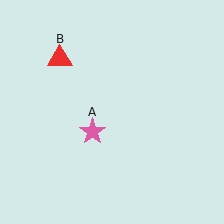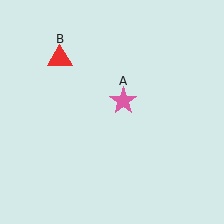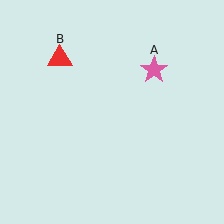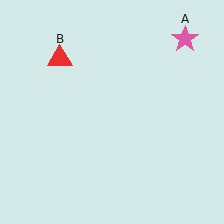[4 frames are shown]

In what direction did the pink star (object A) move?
The pink star (object A) moved up and to the right.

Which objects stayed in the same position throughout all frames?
Red triangle (object B) remained stationary.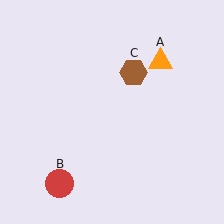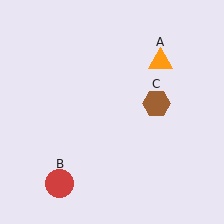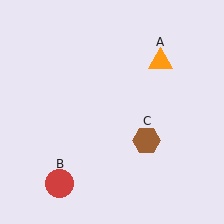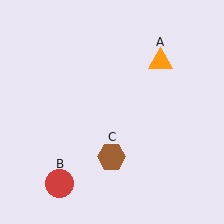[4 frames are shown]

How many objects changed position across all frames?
1 object changed position: brown hexagon (object C).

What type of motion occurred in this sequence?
The brown hexagon (object C) rotated clockwise around the center of the scene.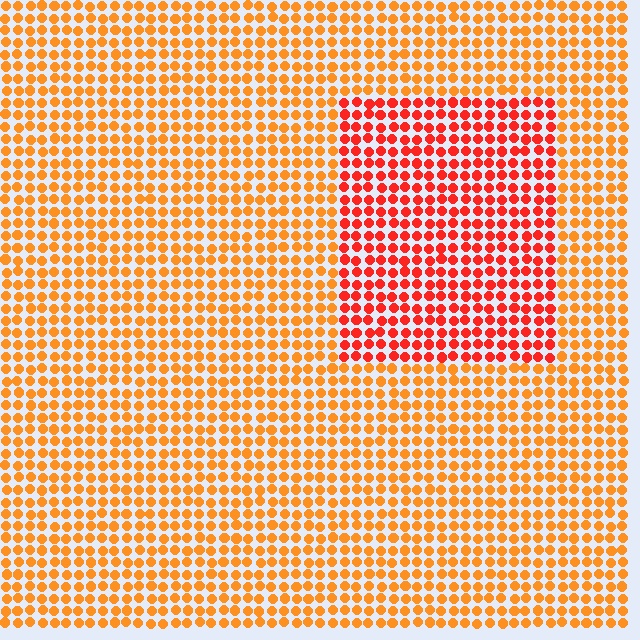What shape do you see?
I see a rectangle.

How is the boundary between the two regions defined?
The boundary is defined purely by a slight shift in hue (about 30 degrees). Spacing, size, and orientation are identical on both sides.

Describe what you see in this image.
The image is filled with small orange elements in a uniform arrangement. A rectangle-shaped region is visible where the elements are tinted to a slightly different hue, forming a subtle color boundary.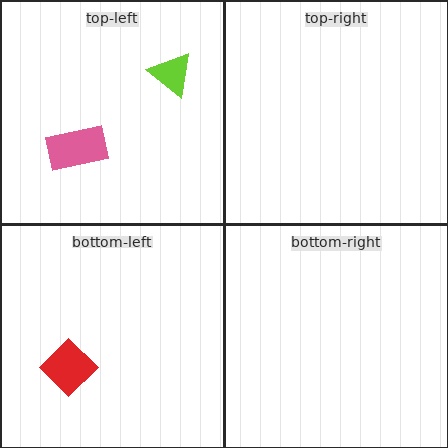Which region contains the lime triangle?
The top-left region.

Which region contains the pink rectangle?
The top-left region.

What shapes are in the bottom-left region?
The red diamond.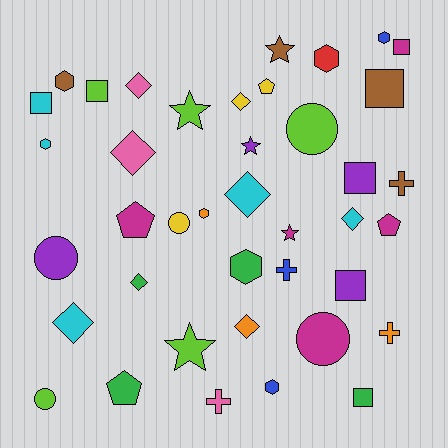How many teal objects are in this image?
There are no teal objects.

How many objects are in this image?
There are 40 objects.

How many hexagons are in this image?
There are 7 hexagons.